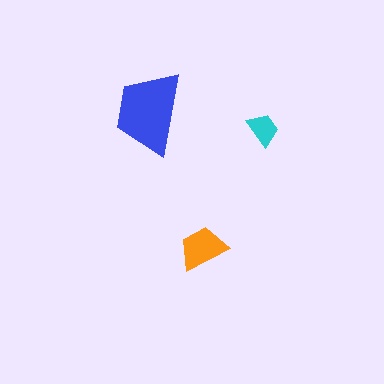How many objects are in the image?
There are 3 objects in the image.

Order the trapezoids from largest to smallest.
the blue one, the orange one, the cyan one.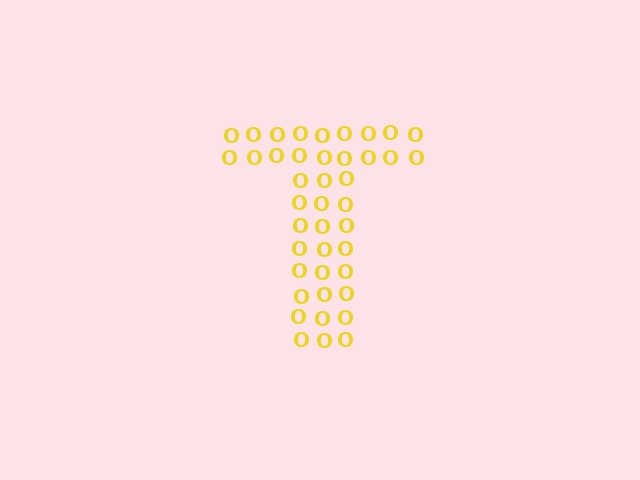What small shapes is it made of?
It is made of small letter O's.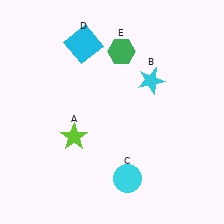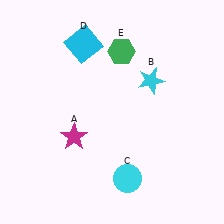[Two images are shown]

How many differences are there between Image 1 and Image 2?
There is 1 difference between the two images.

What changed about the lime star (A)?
In Image 1, A is lime. In Image 2, it changed to magenta.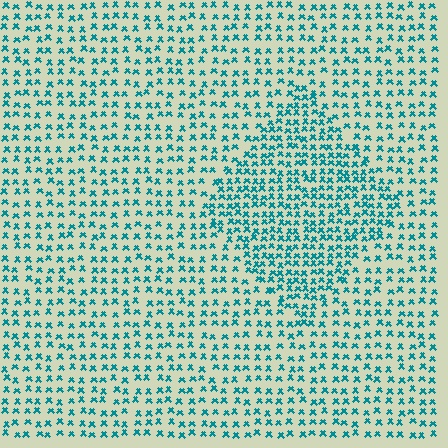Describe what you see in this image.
The image contains small teal elements arranged at two different densities. A diamond-shaped region is visible where the elements are more densely packed than the surrounding area.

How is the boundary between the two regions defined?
The boundary is defined by a change in element density (approximately 1.7x ratio). All elements are the same color, size, and shape.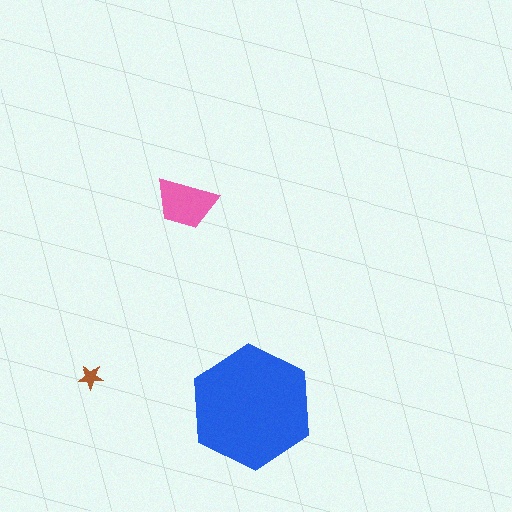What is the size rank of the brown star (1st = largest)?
3rd.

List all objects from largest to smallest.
The blue hexagon, the pink trapezoid, the brown star.